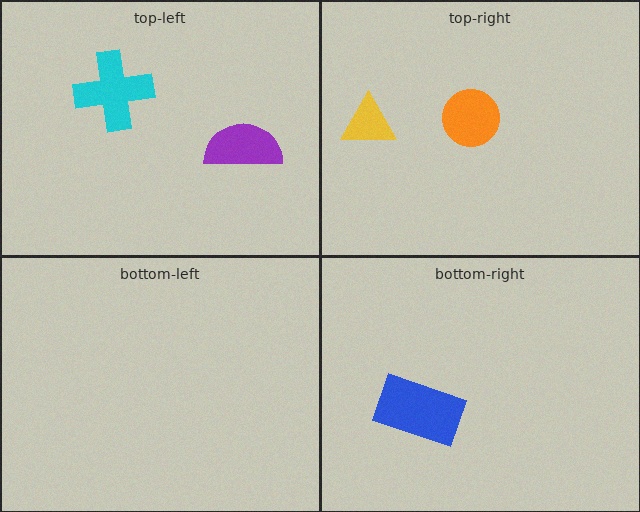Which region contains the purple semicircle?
The top-left region.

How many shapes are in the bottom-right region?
1.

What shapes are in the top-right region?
The orange circle, the yellow triangle.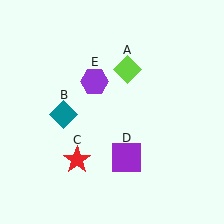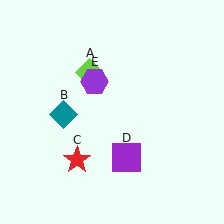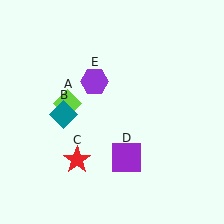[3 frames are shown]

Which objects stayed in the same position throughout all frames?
Teal diamond (object B) and red star (object C) and purple square (object D) and purple hexagon (object E) remained stationary.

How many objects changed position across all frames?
1 object changed position: lime diamond (object A).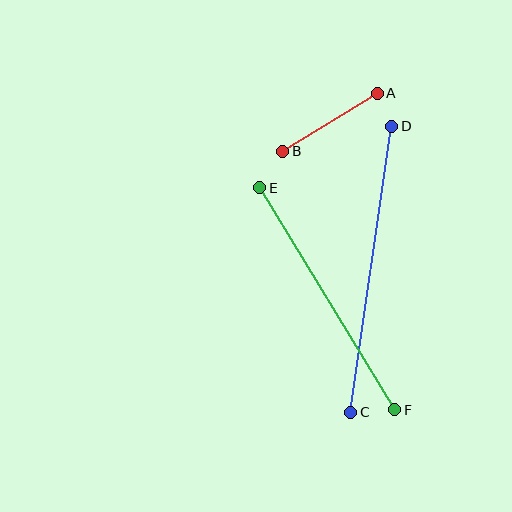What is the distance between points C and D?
The distance is approximately 289 pixels.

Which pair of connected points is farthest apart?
Points C and D are farthest apart.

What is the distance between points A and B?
The distance is approximately 111 pixels.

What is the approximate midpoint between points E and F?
The midpoint is at approximately (327, 299) pixels.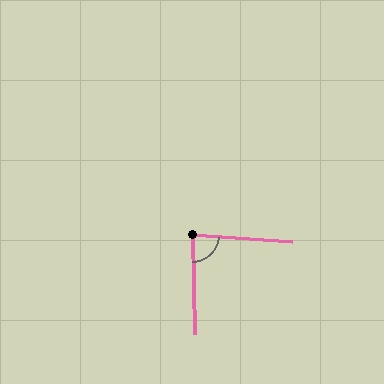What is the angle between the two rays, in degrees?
Approximately 84 degrees.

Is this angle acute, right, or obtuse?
It is acute.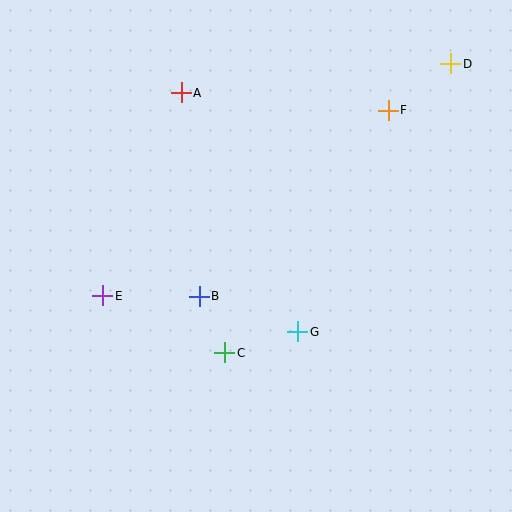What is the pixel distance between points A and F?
The distance between A and F is 208 pixels.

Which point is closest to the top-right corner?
Point D is closest to the top-right corner.